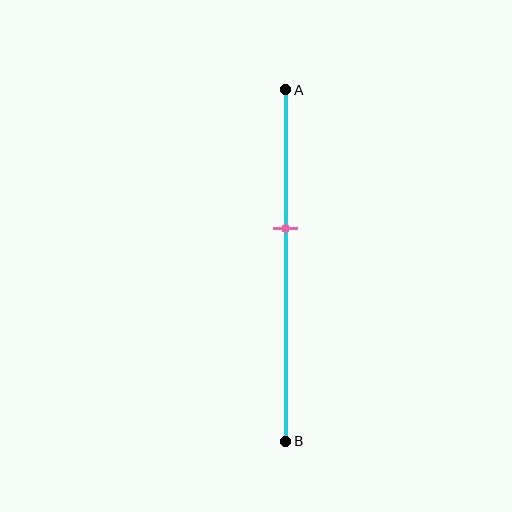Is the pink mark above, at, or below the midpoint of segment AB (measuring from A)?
The pink mark is above the midpoint of segment AB.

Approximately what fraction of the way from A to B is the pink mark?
The pink mark is approximately 40% of the way from A to B.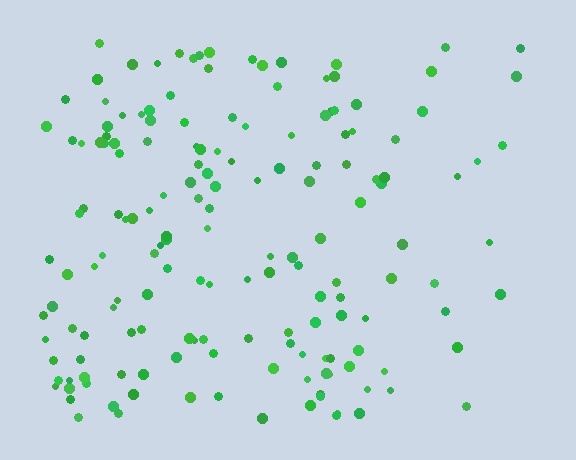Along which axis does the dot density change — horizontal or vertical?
Horizontal.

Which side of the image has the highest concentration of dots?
The left.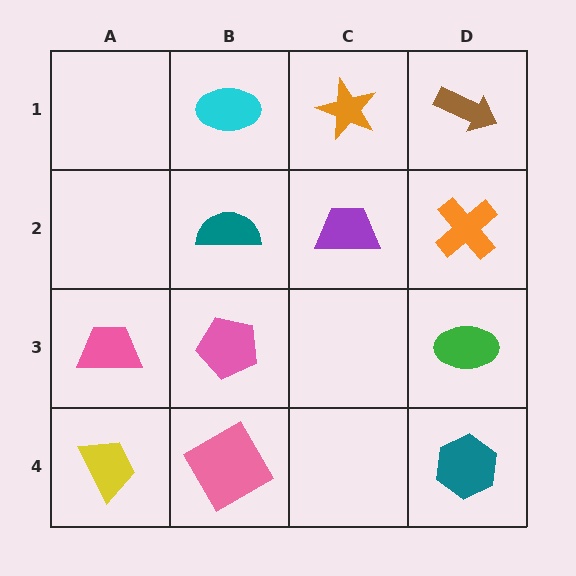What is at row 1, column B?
A cyan ellipse.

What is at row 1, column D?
A brown arrow.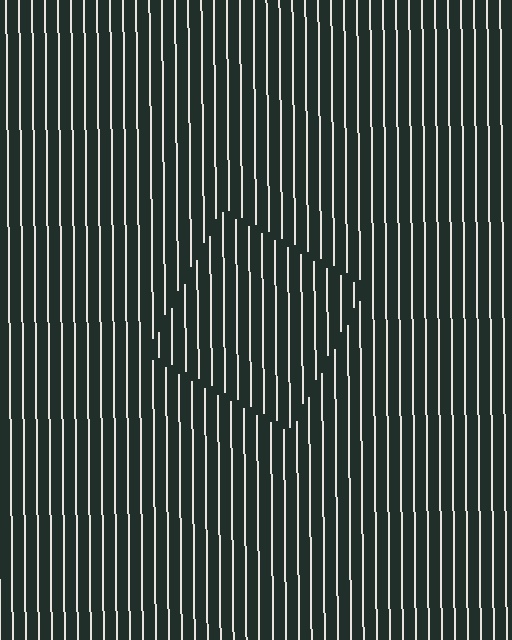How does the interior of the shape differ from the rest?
The interior of the shape contains the same grating, shifted by half a period — the contour is defined by the phase discontinuity where line-ends from the inner and outer gratings abut.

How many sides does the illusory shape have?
4 sides — the line-ends trace a square.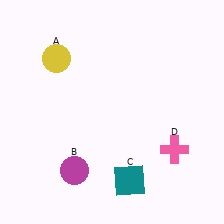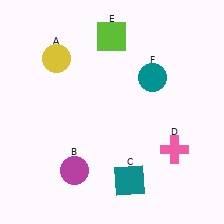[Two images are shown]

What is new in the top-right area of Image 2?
A teal circle (F) was added in the top-right area of Image 2.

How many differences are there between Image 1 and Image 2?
There are 2 differences between the two images.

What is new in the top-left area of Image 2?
A lime square (E) was added in the top-left area of Image 2.